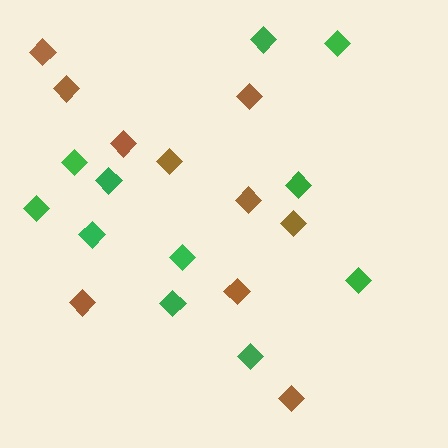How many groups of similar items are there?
There are 2 groups: one group of brown diamonds (10) and one group of green diamonds (11).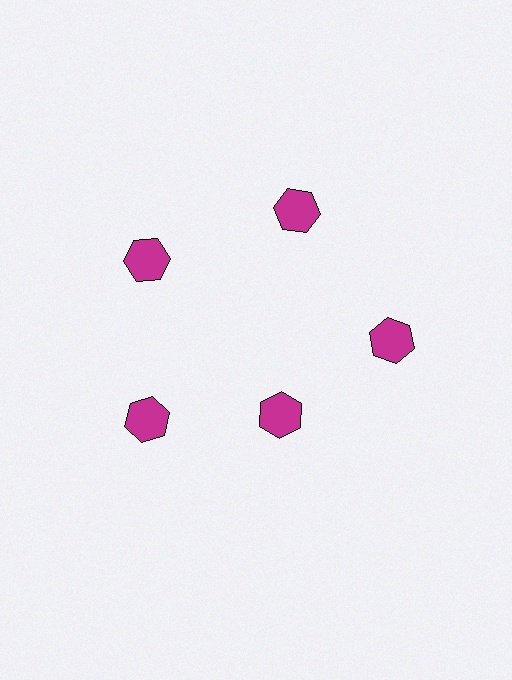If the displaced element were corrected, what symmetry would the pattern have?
It would have 5-fold rotational symmetry — the pattern would map onto itself every 72 degrees.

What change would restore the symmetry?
The symmetry would be restored by moving it outward, back onto the ring so that all 5 hexagons sit at equal angles and equal distance from the center.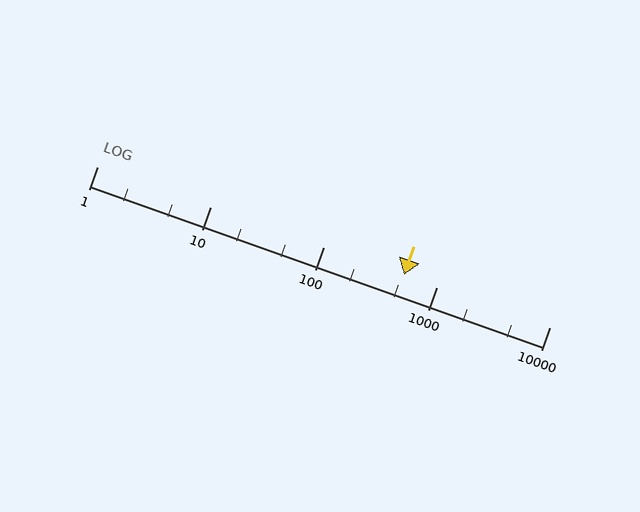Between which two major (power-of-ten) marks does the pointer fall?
The pointer is between 100 and 1000.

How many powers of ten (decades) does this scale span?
The scale spans 4 decades, from 1 to 10000.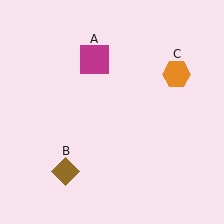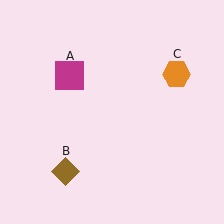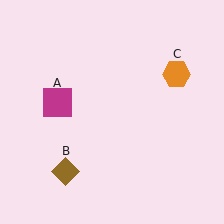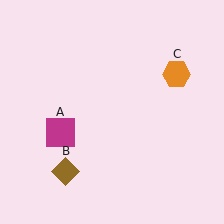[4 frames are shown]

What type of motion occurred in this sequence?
The magenta square (object A) rotated counterclockwise around the center of the scene.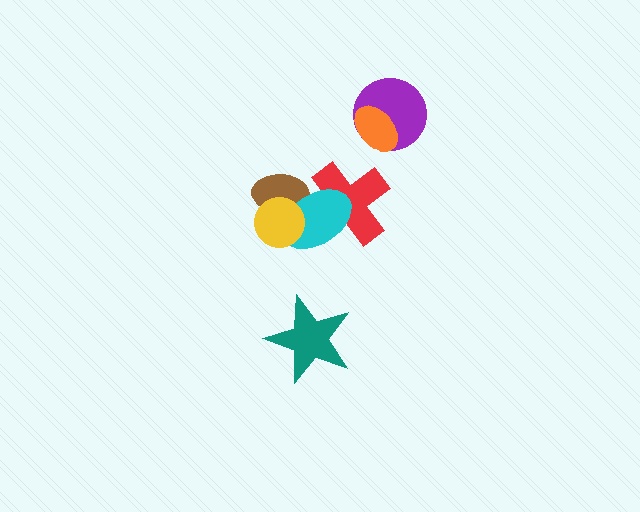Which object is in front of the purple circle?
The orange ellipse is in front of the purple circle.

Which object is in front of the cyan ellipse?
The yellow circle is in front of the cyan ellipse.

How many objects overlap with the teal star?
0 objects overlap with the teal star.